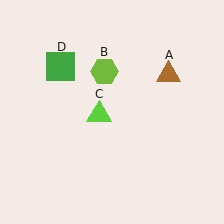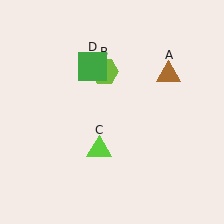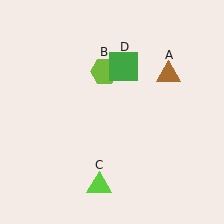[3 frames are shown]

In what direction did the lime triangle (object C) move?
The lime triangle (object C) moved down.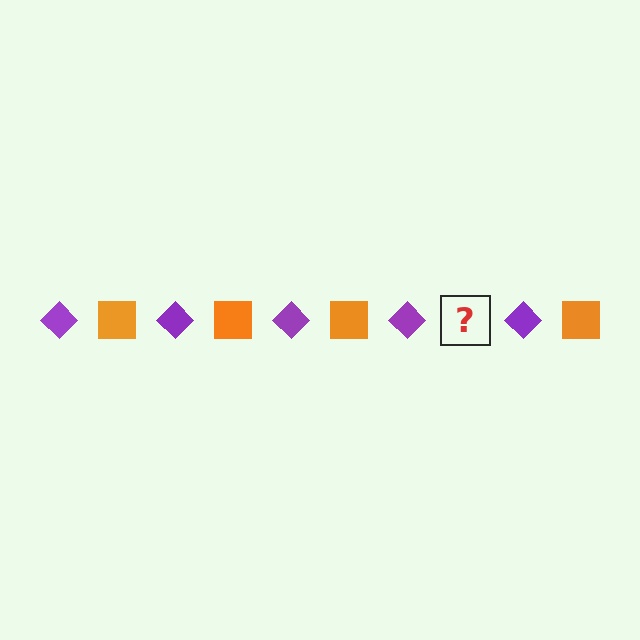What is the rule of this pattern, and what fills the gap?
The rule is that the pattern alternates between purple diamond and orange square. The gap should be filled with an orange square.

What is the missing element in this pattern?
The missing element is an orange square.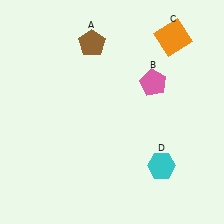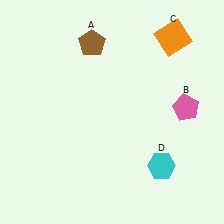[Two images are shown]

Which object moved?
The pink pentagon (B) moved right.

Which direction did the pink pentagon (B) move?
The pink pentagon (B) moved right.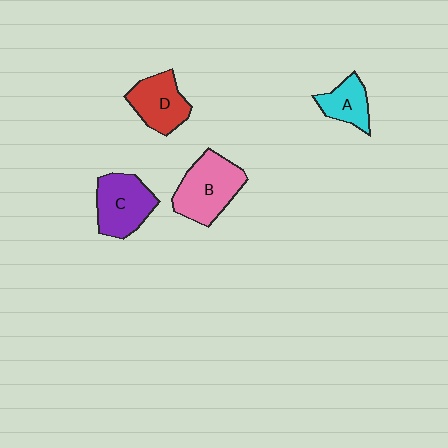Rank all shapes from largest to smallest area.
From largest to smallest: B (pink), C (purple), D (red), A (cyan).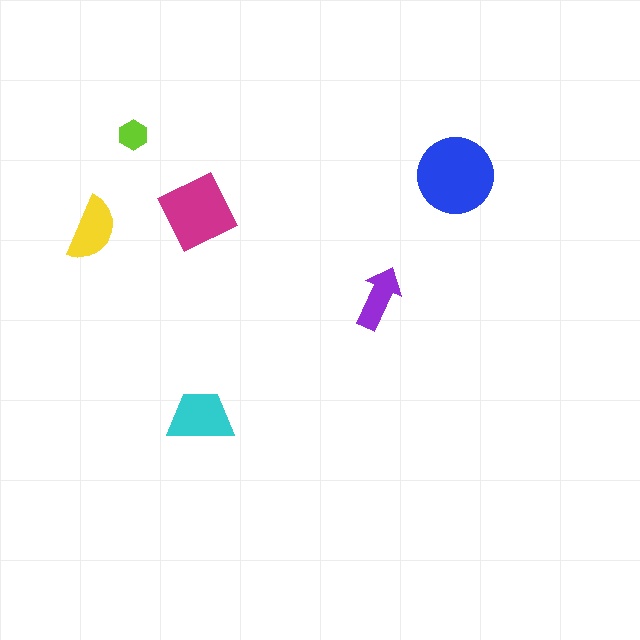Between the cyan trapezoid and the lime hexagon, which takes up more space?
The cyan trapezoid.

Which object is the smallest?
The lime hexagon.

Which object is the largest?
The blue circle.